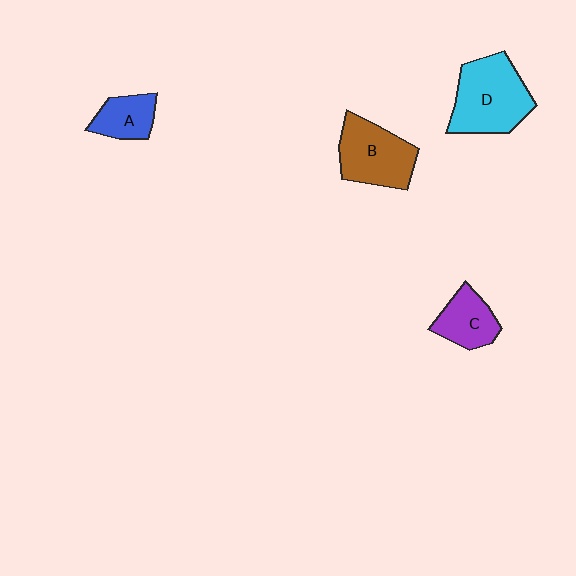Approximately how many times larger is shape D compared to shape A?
Approximately 2.1 times.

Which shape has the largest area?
Shape D (cyan).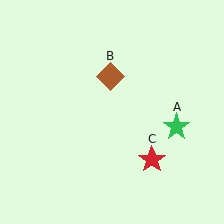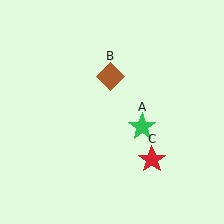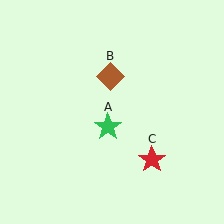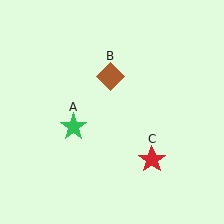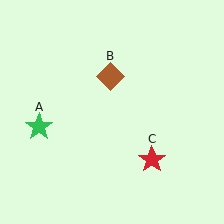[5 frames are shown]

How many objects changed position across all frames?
1 object changed position: green star (object A).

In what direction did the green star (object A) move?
The green star (object A) moved left.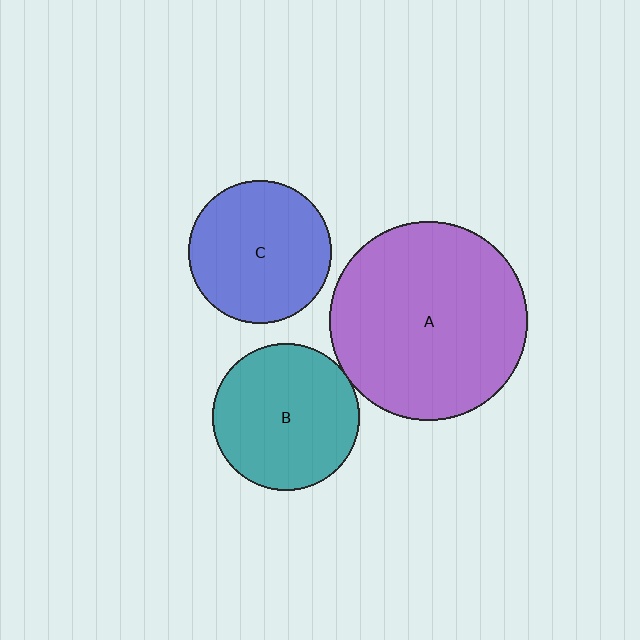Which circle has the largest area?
Circle A (purple).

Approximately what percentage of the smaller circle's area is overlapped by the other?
Approximately 5%.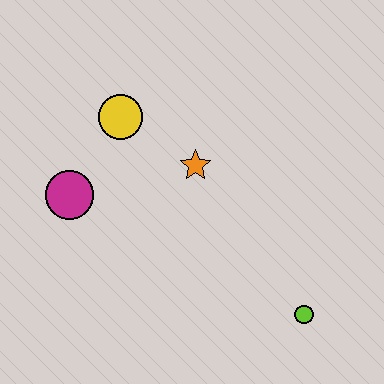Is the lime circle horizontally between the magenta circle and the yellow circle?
No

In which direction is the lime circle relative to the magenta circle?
The lime circle is to the right of the magenta circle.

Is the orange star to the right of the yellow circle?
Yes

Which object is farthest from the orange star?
The lime circle is farthest from the orange star.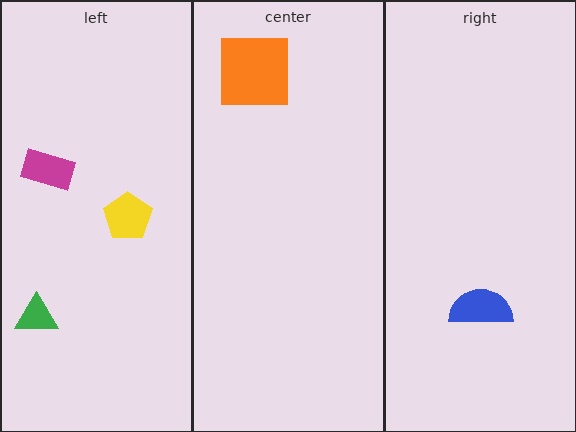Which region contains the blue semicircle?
The right region.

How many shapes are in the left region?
3.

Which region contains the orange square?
The center region.